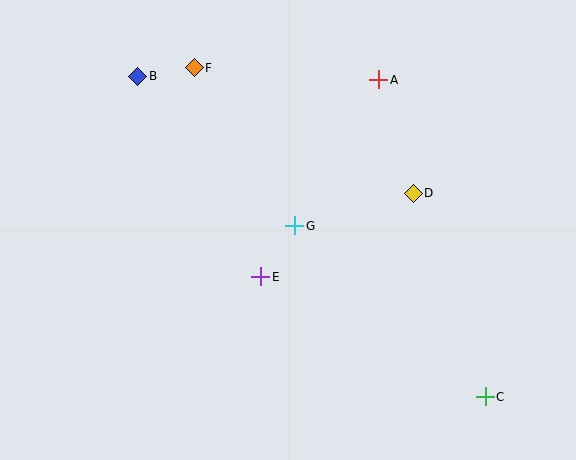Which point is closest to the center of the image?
Point G at (295, 226) is closest to the center.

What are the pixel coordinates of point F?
Point F is at (194, 68).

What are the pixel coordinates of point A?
Point A is at (379, 80).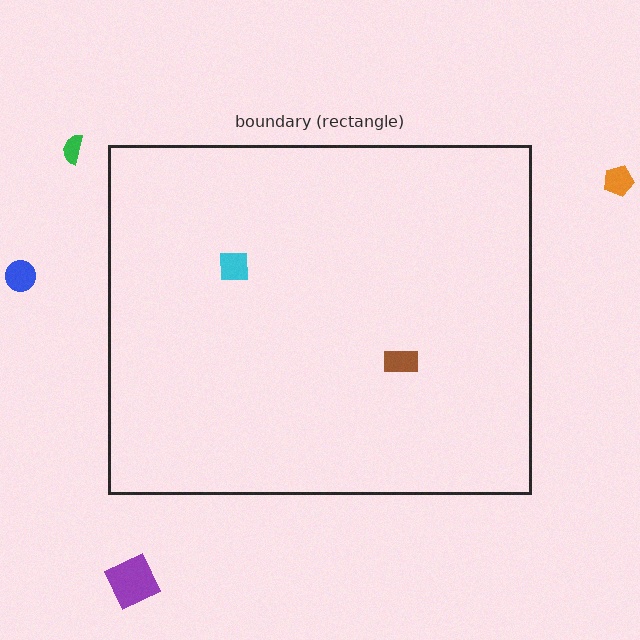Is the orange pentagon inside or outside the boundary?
Outside.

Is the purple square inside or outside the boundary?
Outside.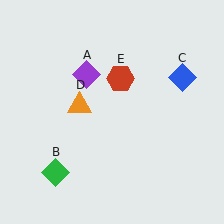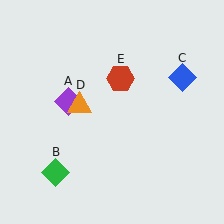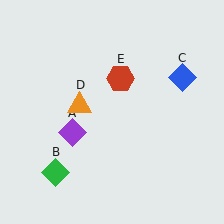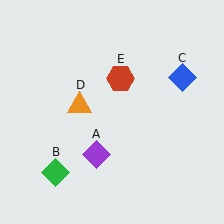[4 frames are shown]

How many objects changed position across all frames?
1 object changed position: purple diamond (object A).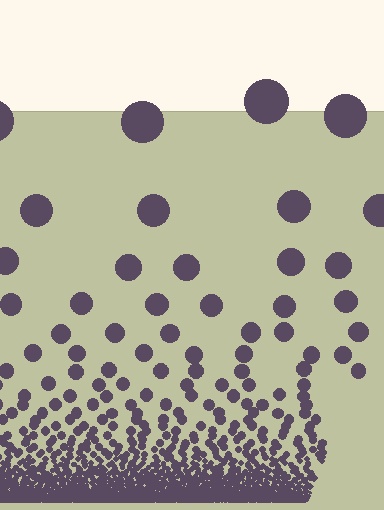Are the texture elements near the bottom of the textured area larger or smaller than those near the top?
Smaller. The gradient is inverted — elements near the bottom are smaller and denser.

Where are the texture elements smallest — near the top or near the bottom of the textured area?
Near the bottom.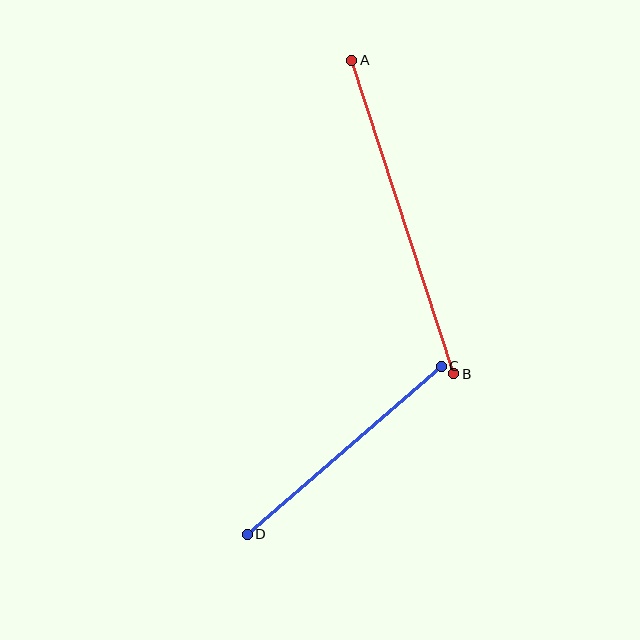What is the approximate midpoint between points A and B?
The midpoint is at approximately (403, 217) pixels.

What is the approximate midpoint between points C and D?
The midpoint is at approximately (344, 450) pixels.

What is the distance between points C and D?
The distance is approximately 257 pixels.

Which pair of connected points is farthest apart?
Points A and B are farthest apart.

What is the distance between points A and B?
The distance is approximately 330 pixels.